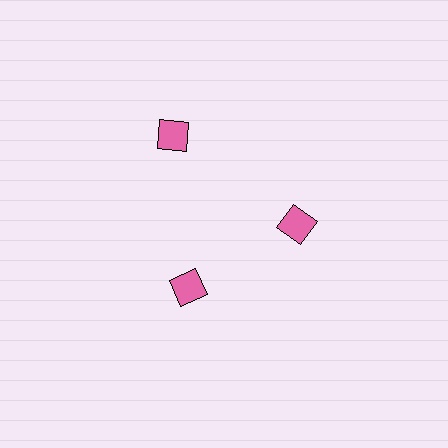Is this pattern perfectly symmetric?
No. The 3 pink diamonds are arranged in a ring, but one element near the 11 o'clock position is pushed outward from the center, breaking the 3-fold rotational symmetry.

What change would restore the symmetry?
The symmetry would be restored by moving it inward, back onto the ring so that all 3 diamonds sit at equal angles and equal distance from the center.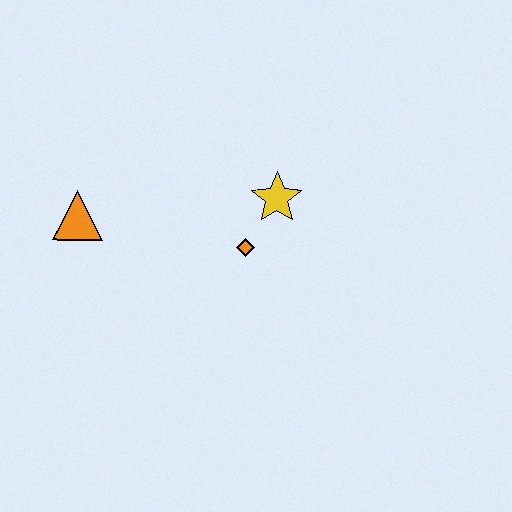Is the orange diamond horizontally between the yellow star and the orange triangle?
Yes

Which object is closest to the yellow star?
The orange diamond is closest to the yellow star.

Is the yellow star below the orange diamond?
No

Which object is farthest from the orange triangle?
The yellow star is farthest from the orange triangle.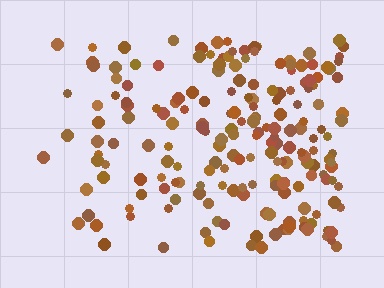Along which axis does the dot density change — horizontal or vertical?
Horizontal.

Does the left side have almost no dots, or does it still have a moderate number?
Still a moderate number, just noticeably fewer than the right.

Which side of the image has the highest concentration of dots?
The right.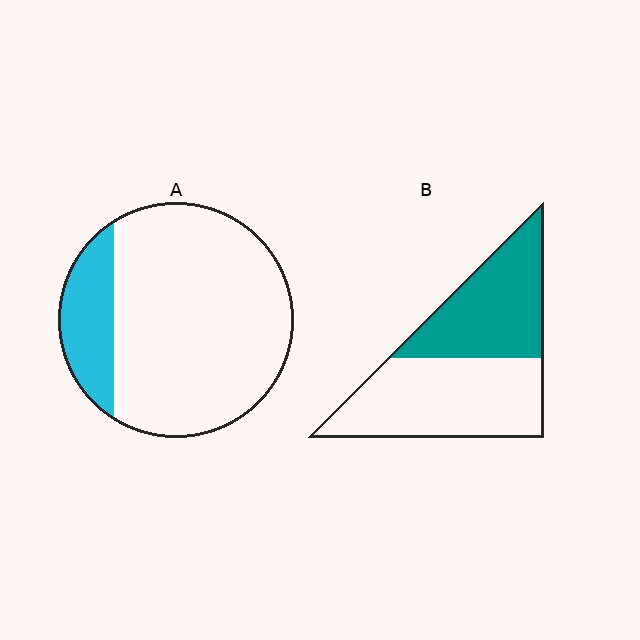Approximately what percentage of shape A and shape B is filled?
A is approximately 20% and B is approximately 45%.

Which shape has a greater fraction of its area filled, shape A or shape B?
Shape B.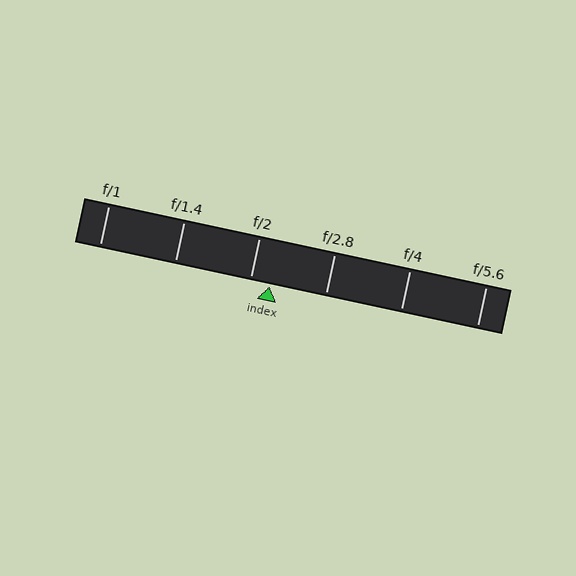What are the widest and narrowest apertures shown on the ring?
The widest aperture shown is f/1 and the narrowest is f/5.6.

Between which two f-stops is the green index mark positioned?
The index mark is between f/2 and f/2.8.